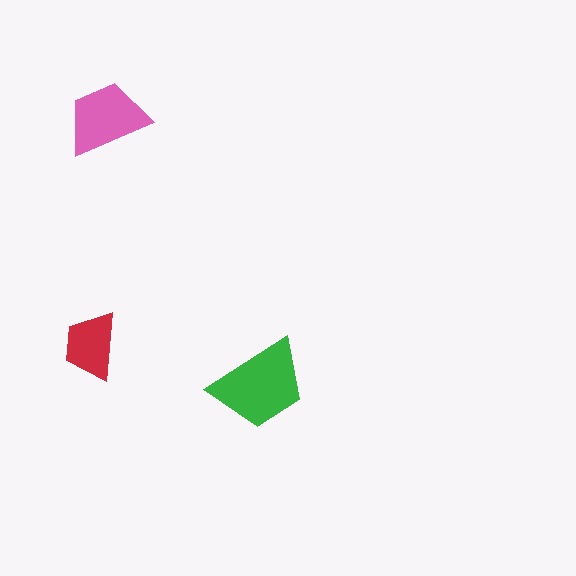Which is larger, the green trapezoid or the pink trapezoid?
The green one.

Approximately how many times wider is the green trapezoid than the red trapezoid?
About 1.5 times wider.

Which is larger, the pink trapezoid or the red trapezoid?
The pink one.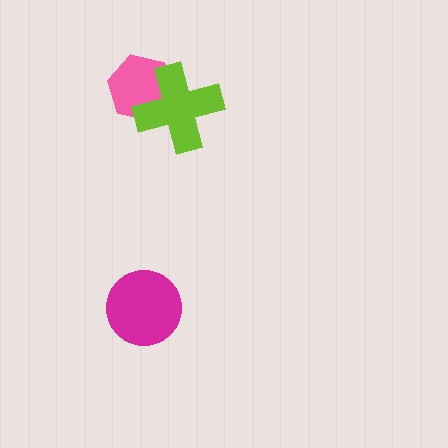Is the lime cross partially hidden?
No, no other shape covers it.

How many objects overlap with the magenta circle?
0 objects overlap with the magenta circle.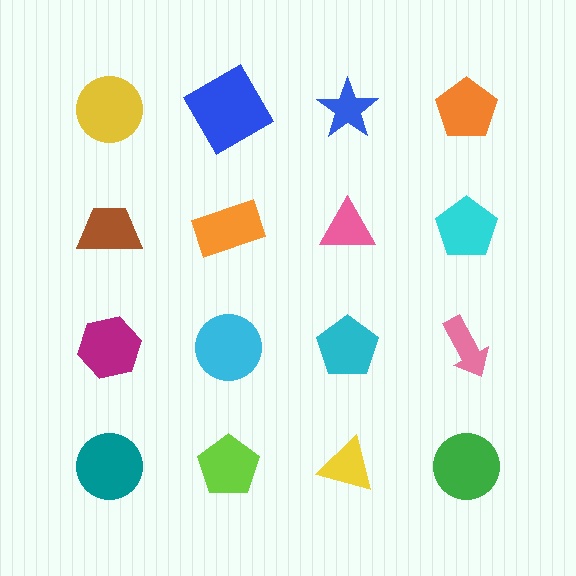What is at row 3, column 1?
A magenta hexagon.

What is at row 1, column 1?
A yellow circle.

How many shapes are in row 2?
4 shapes.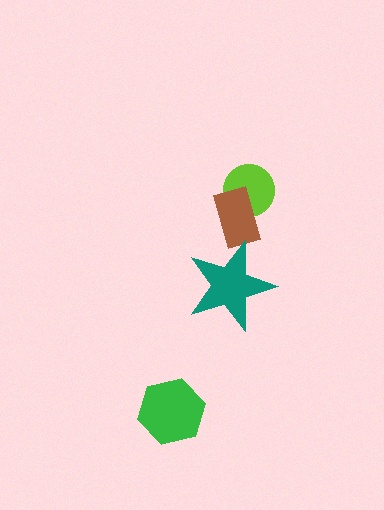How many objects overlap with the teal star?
0 objects overlap with the teal star.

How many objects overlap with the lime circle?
1 object overlaps with the lime circle.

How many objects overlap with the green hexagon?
0 objects overlap with the green hexagon.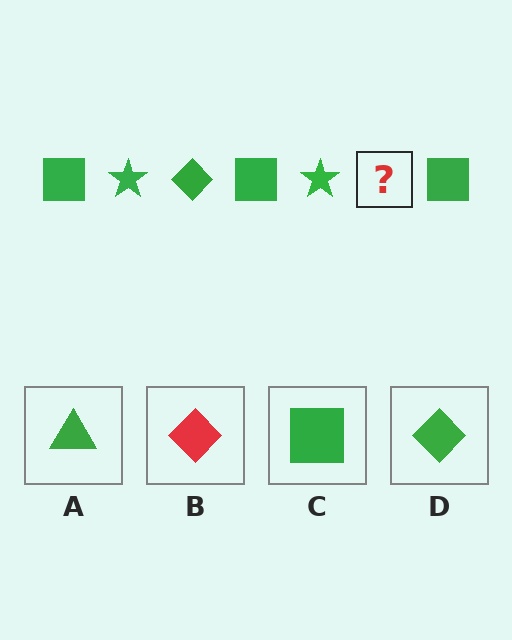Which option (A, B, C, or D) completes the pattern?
D.